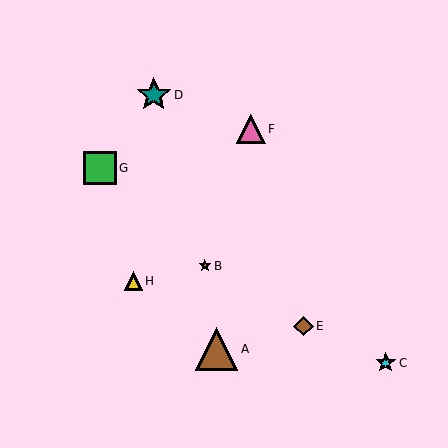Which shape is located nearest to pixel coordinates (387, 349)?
The cyan star (labeled C) at (386, 363) is nearest to that location.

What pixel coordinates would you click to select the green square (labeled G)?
Click at (100, 168) to select the green square G.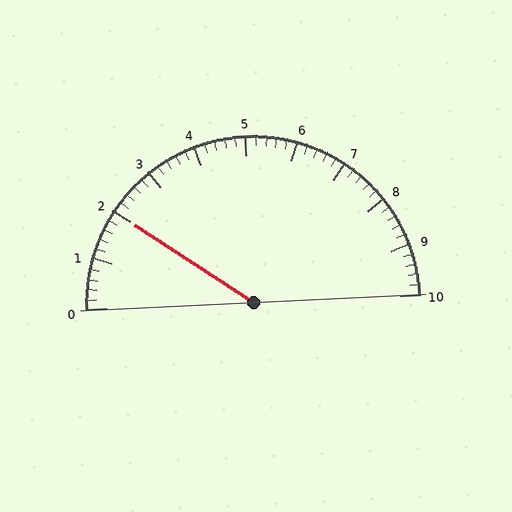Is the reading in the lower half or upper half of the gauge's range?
The reading is in the lower half of the range (0 to 10).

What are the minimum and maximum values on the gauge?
The gauge ranges from 0 to 10.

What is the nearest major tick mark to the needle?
The nearest major tick mark is 2.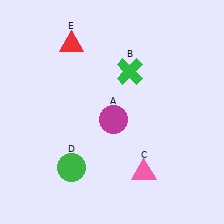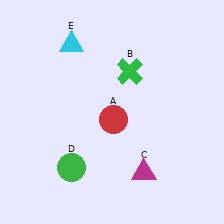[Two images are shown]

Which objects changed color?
A changed from magenta to red. C changed from pink to magenta. E changed from red to cyan.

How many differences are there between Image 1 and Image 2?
There are 3 differences between the two images.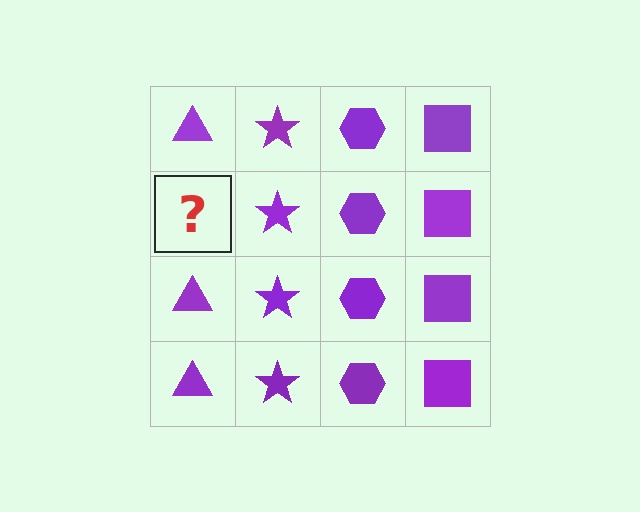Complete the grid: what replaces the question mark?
The question mark should be replaced with a purple triangle.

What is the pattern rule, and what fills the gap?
The rule is that each column has a consistent shape. The gap should be filled with a purple triangle.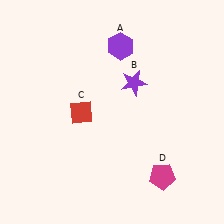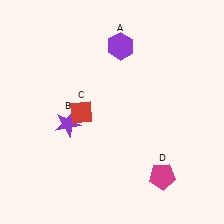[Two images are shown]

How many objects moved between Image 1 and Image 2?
1 object moved between the two images.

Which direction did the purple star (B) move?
The purple star (B) moved left.